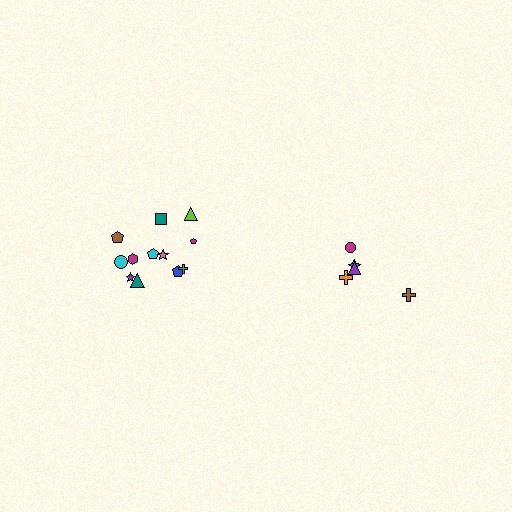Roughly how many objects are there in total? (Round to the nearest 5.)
Roughly 15 objects in total.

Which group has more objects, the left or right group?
The left group.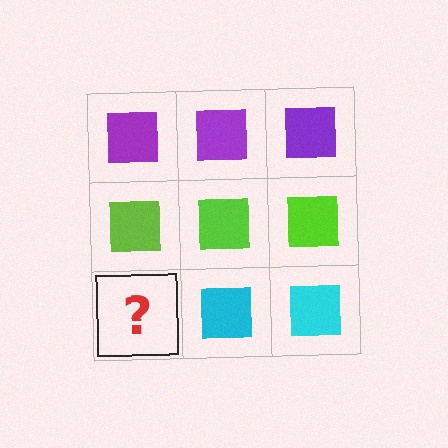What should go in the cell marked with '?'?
The missing cell should contain a cyan square.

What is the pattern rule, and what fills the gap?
The rule is that each row has a consistent color. The gap should be filled with a cyan square.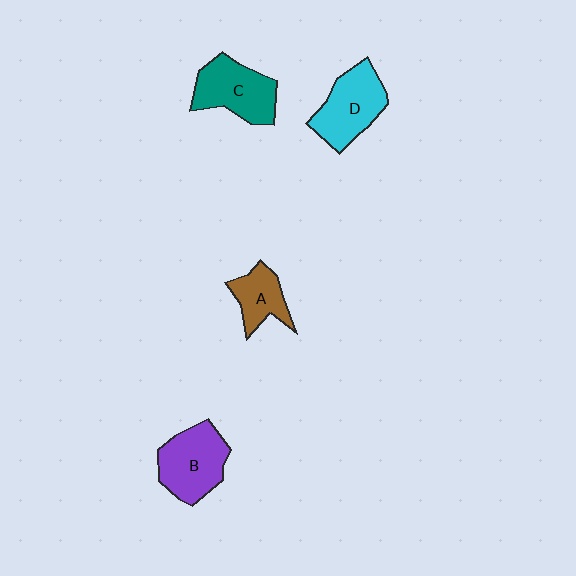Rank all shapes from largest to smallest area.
From largest to smallest: B (purple), D (cyan), C (teal), A (brown).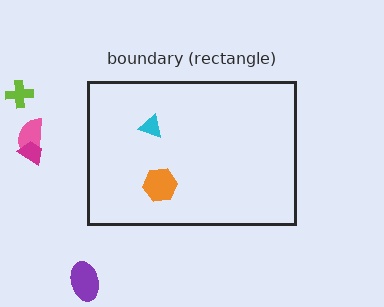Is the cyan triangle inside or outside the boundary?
Inside.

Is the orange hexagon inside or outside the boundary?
Inside.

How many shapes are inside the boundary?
2 inside, 4 outside.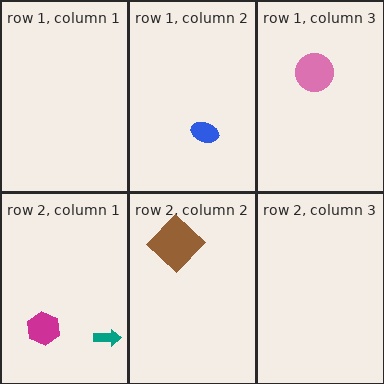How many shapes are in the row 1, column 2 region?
1.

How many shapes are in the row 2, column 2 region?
1.